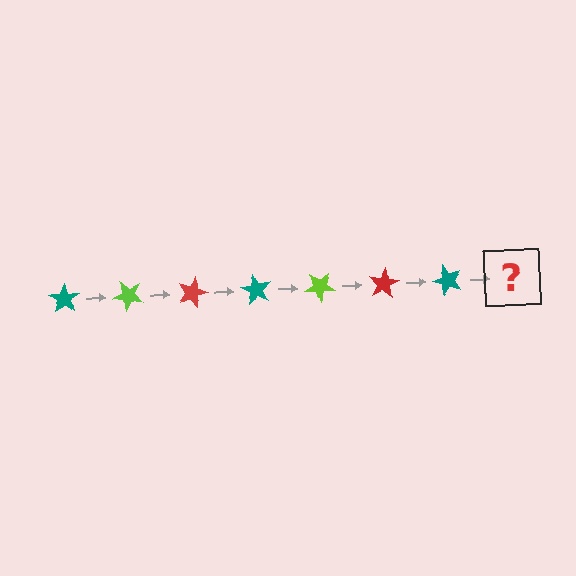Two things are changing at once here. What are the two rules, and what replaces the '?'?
The two rules are that it rotates 45 degrees each step and the color cycles through teal, lime, and red. The '?' should be a lime star, rotated 315 degrees from the start.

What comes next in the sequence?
The next element should be a lime star, rotated 315 degrees from the start.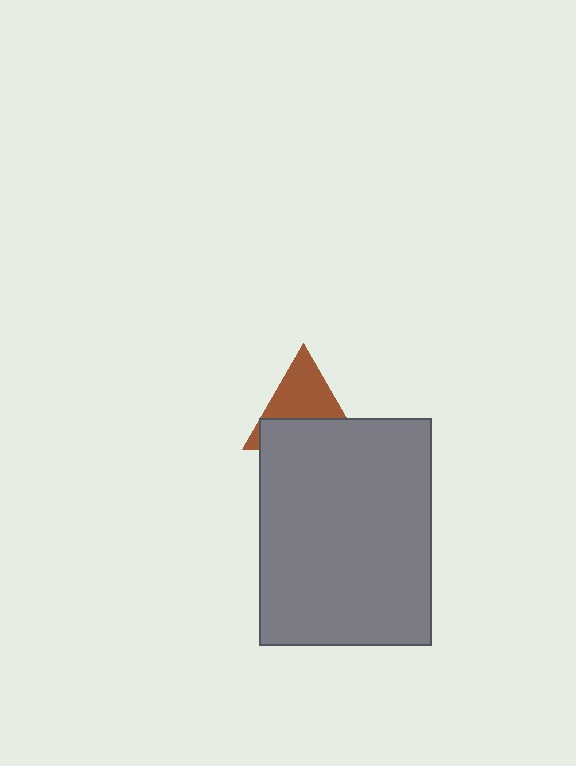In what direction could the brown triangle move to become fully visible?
The brown triangle could move up. That would shift it out from behind the gray rectangle entirely.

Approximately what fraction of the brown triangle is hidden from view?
Roughly 47% of the brown triangle is hidden behind the gray rectangle.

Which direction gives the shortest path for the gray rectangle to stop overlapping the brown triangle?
Moving down gives the shortest separation.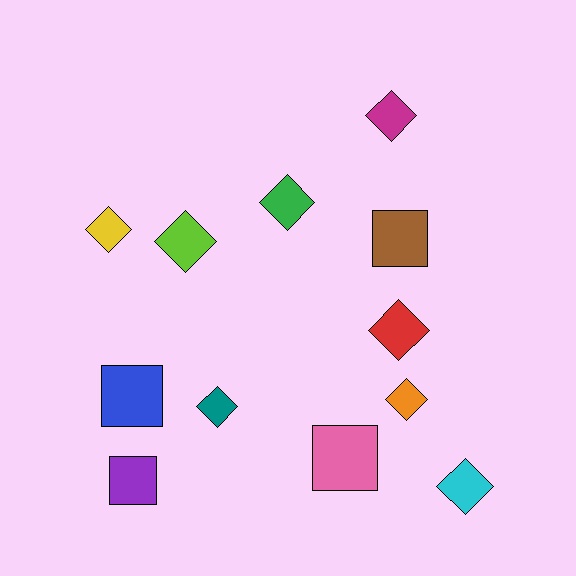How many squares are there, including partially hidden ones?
There are 4 squares.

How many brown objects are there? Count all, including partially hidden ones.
There is 1 brown object.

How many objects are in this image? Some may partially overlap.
There are 12 objects.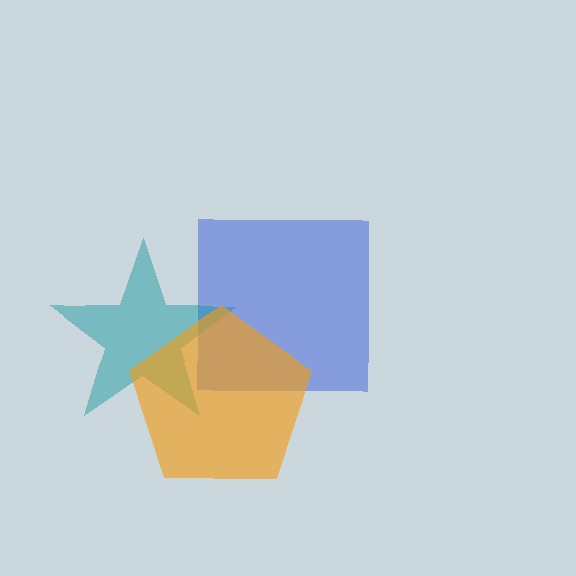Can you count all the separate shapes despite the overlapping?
Yes, there are 3 separate shapes.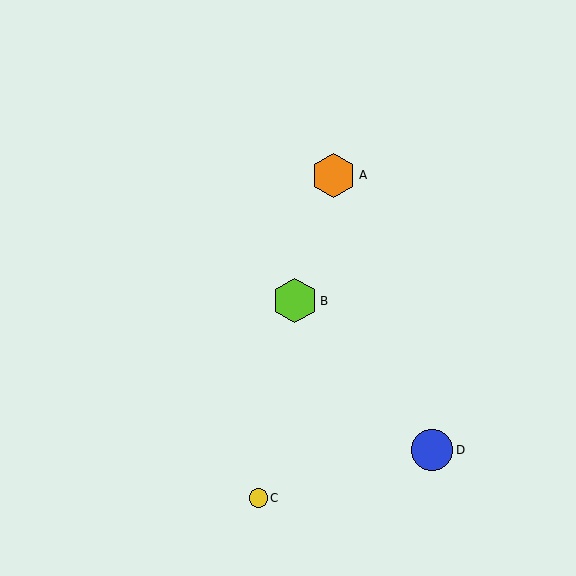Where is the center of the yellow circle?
The center of the yellow circle is at (258, 498).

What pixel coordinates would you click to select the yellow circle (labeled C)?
Click at (258, 498) to select the yellow circle C.